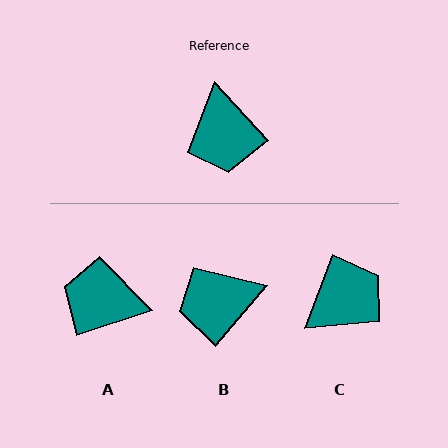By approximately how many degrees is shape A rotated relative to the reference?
Approximately 114 degrees clockwise.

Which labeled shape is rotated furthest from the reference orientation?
C, about 117 degrees away.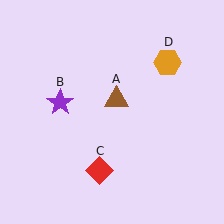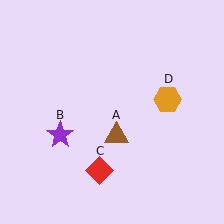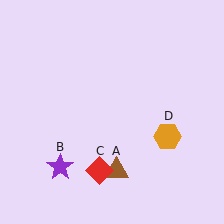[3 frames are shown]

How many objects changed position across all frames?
3 objects changed position: brown triangle (object A), purple star (object B), orange hexagon (object D).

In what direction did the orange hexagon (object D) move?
The orange hexagon (object D) moved down.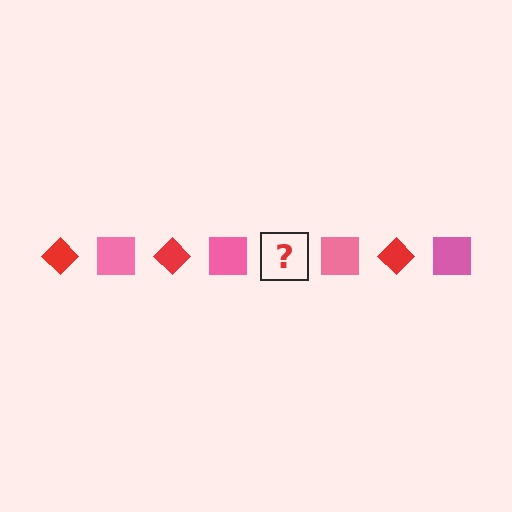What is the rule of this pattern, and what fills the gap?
The rule is that the pattern alternates between red diamond and pink square. The gap should be filled with a red diamond.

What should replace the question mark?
The question mark should be replaced with a red diamond.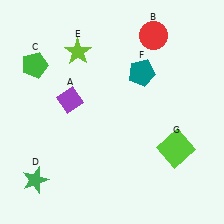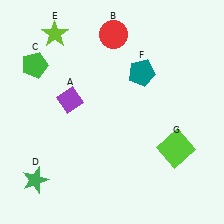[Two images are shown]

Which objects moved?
The objects that moved are: the red circle (B), the lime star (E).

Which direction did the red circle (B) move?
The red circle (B) moved left.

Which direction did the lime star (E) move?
The lime star (E) moved left.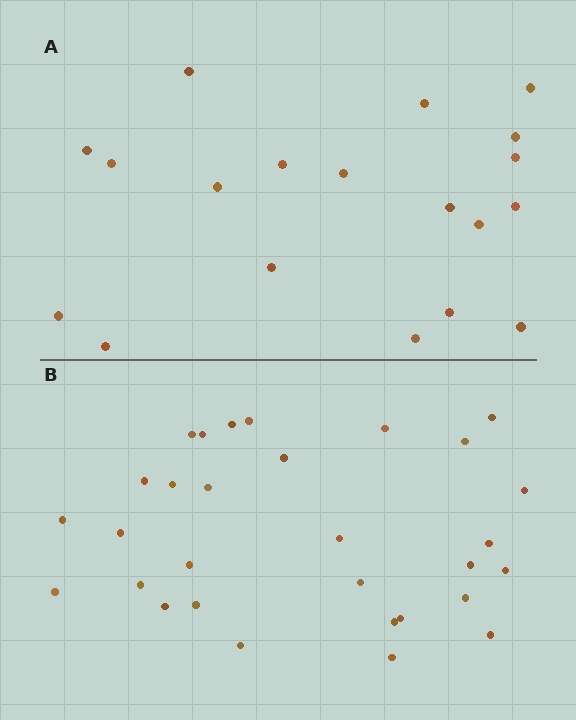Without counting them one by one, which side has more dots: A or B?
Region B (the bottom region) has more dots.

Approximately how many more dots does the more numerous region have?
Region B has roughly 12 or so more dots than region A.